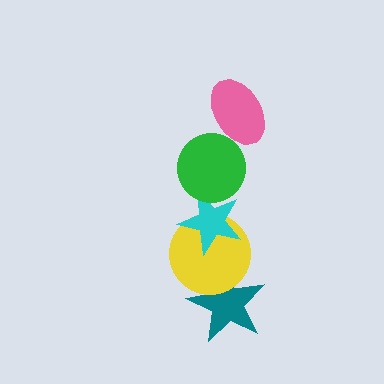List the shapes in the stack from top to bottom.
From top to bottom: the pink ellipse, the green circle, the cyan star, the yellow circle, the teal star.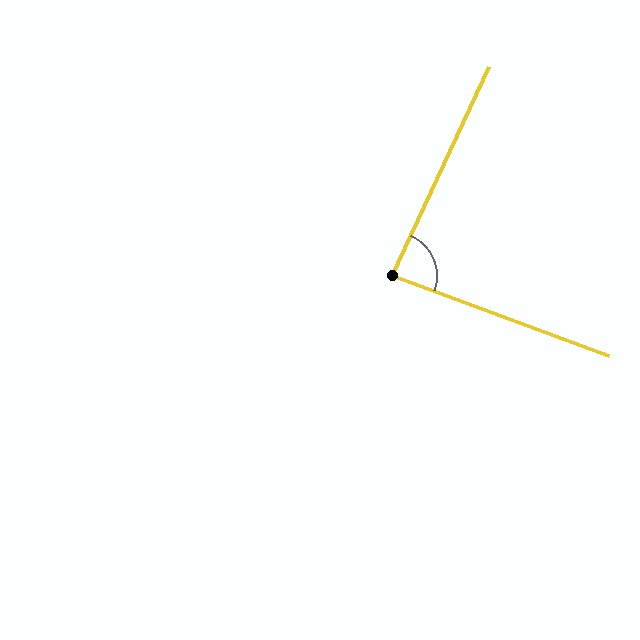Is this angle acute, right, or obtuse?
It is approximately a right angle.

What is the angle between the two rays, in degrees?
Approximately 86 degrees.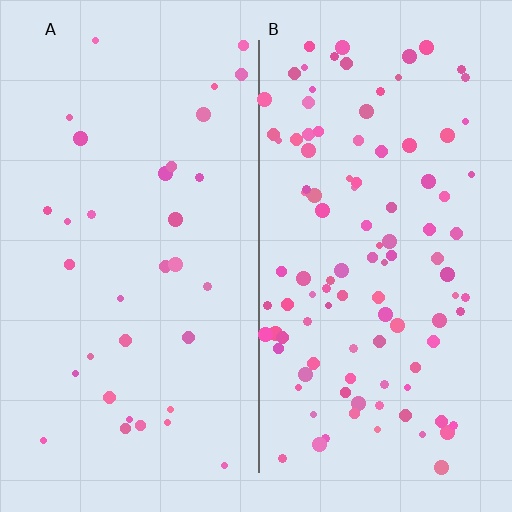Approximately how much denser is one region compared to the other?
Approximately 3.1× — region B over region A.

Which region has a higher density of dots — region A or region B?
B (the right).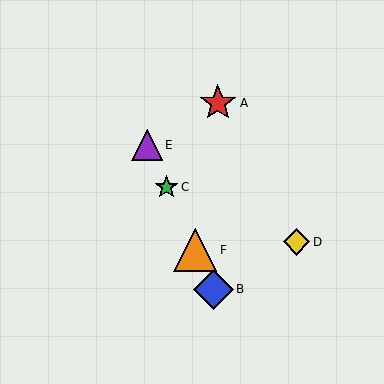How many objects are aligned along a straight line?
4 objects (B, C, E, F) are aligned along a straight line.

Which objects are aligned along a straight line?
Objects B, C, E, F are aligned along a straight line.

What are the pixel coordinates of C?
Object C is at (166, 187).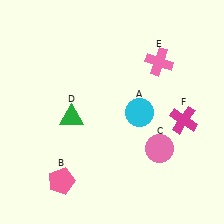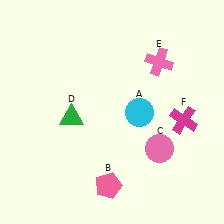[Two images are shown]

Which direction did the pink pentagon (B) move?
The pink pentagon (B) moved right.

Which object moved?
The pink pentagon (B) moved right.